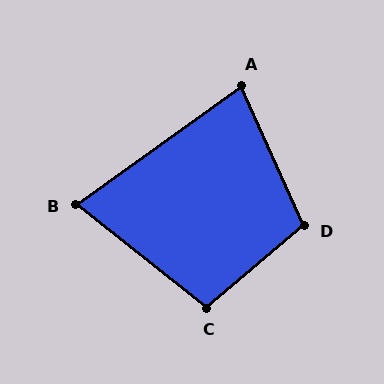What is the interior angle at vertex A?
Approximately 79 degrees (acute).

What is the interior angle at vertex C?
Approximately 101 degrees (obtuse).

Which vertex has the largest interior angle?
D, at approximately 106 degrees.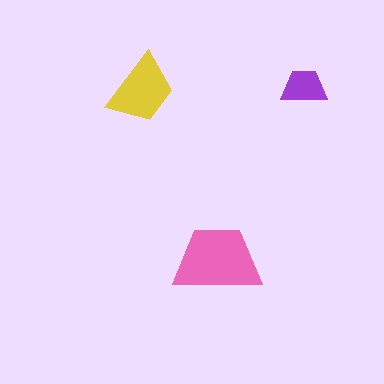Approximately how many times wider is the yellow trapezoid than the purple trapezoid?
About 1.5 times wider.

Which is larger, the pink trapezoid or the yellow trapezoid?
The pink one.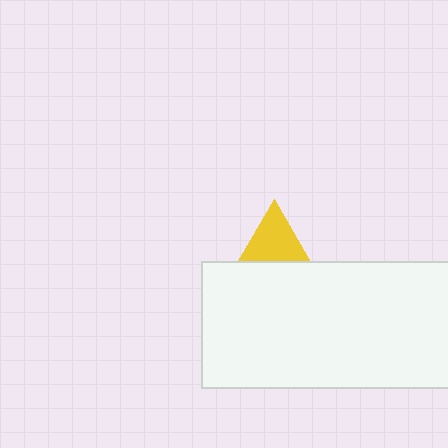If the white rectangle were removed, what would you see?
You would see the complete yellow triangle.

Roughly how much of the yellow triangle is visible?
A small part of it is visible (roughly 31%).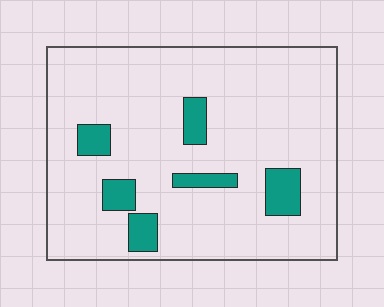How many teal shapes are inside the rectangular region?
6.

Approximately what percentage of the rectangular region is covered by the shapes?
Approximately 10%.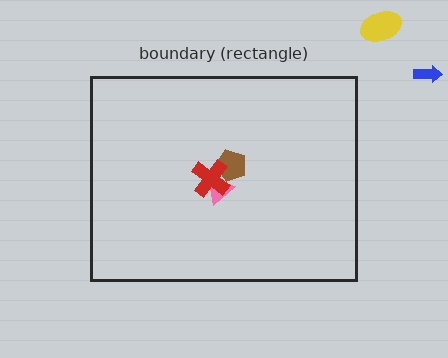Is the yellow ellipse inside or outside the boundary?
Outside.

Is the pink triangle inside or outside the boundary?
Inside.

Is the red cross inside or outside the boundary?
Inside.